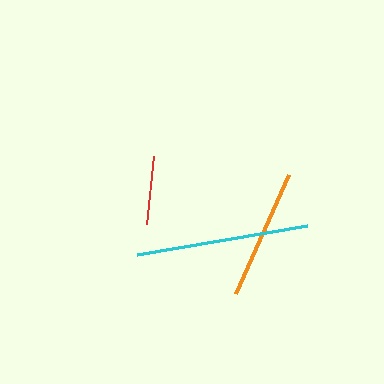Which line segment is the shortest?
The red line is the shortest at approximately 69 pixels.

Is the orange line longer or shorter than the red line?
The orange line is longer than the red line.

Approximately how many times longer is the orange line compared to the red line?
The orange line is approximately 1.9 times the length of the red line.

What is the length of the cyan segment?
The cyan segment is approximately 173 pixels long.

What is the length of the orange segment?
The orange segment is approximately 131 pixels long.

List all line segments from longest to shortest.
From longest to shortest: cyan, orange, red.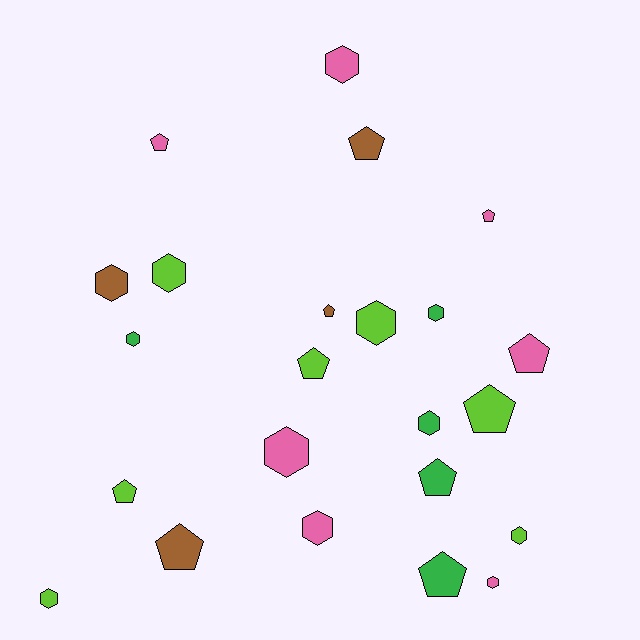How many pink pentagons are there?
There are 3 pink pentagons.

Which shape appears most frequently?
Hexagon, with 12 objects.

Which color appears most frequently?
Lime, with 7 objects.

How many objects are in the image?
There are 23 objects.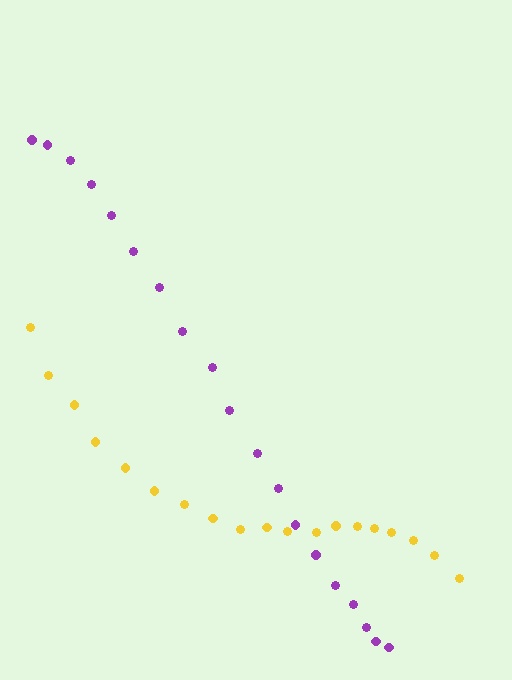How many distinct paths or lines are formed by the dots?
There are 2 distinct paths.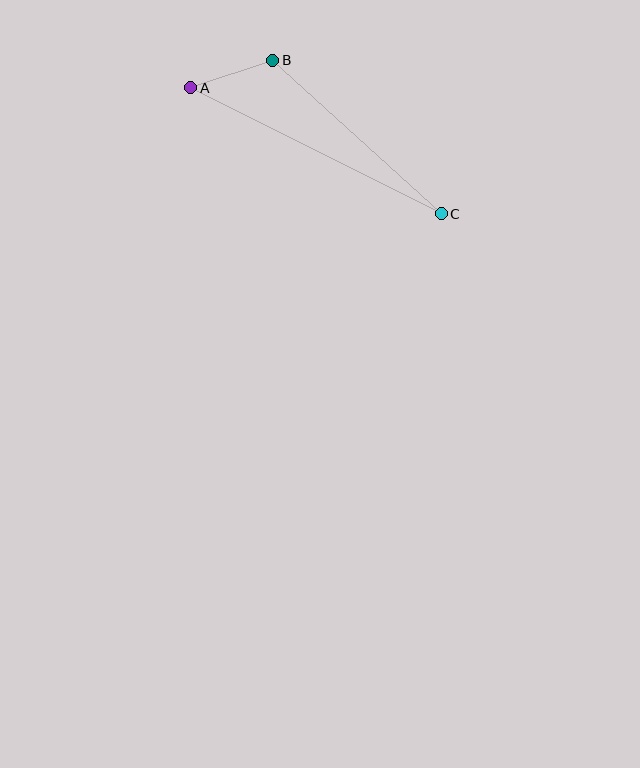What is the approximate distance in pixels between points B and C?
The distance between B and C is approximately 228 pixels.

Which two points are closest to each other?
Points A and B are closest to each other.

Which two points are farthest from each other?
Points A and C are farthest from each other.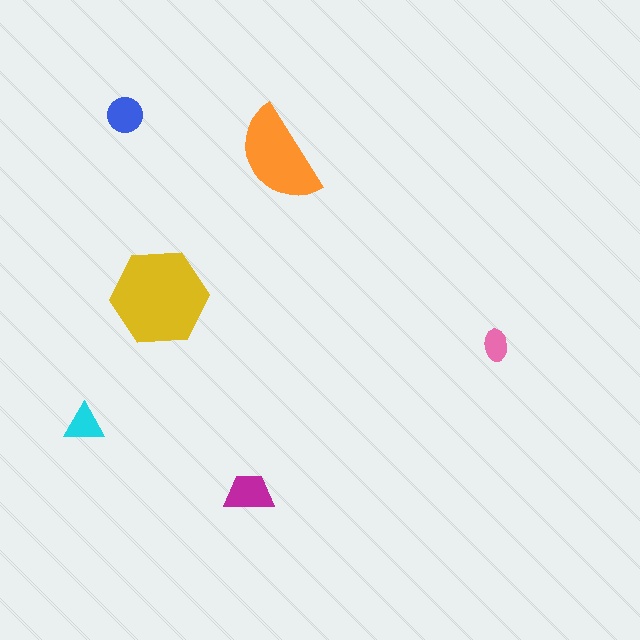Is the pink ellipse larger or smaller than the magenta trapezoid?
Smaller.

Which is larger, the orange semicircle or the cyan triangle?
The orange semicircle.